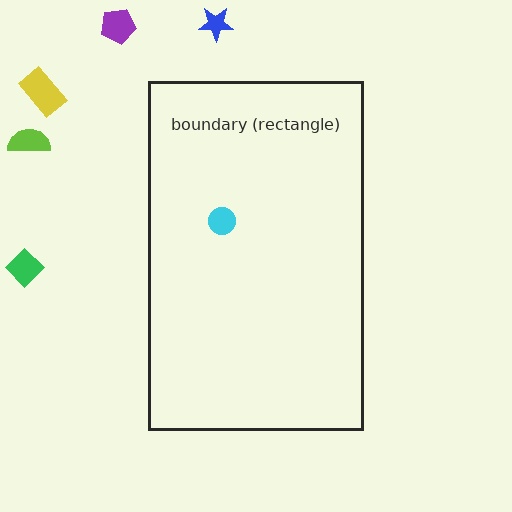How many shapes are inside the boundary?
1 inside, 5 outside.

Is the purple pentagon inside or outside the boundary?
Outside.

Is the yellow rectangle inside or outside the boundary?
Outside.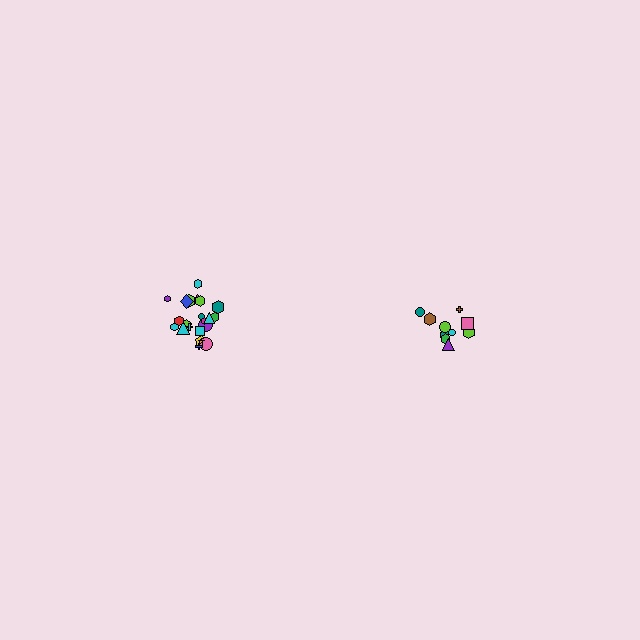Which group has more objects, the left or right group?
The left group.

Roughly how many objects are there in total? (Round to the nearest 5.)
Roughly 30 objects in total.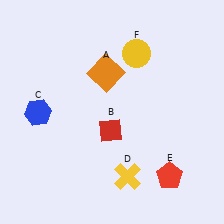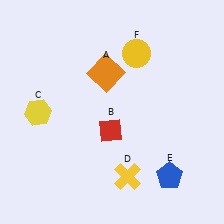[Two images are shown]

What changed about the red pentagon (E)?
In Image 1, E is red. In Image 2, it changed to blue.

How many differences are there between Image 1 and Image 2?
There are 2 differences between the two images.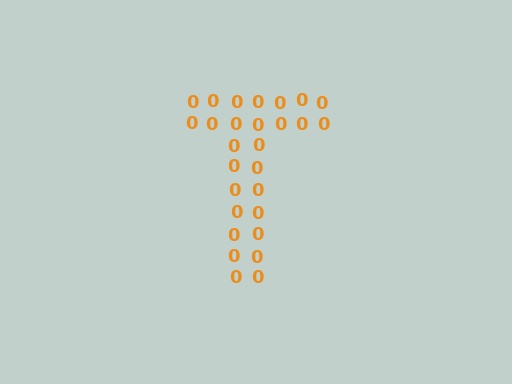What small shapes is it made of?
It is made of small digit 0's.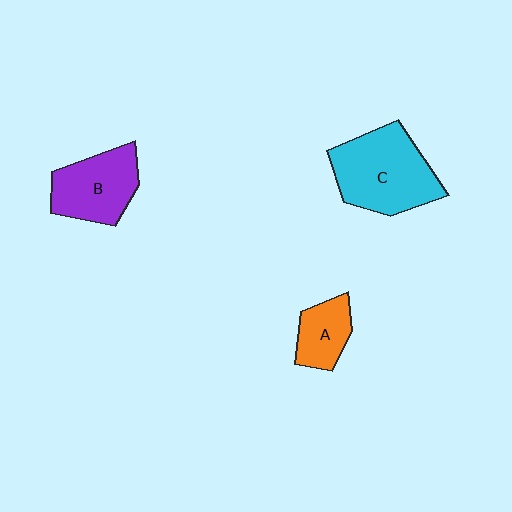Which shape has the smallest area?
Shape A (orange).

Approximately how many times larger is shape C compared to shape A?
Approximately 2.2 times.